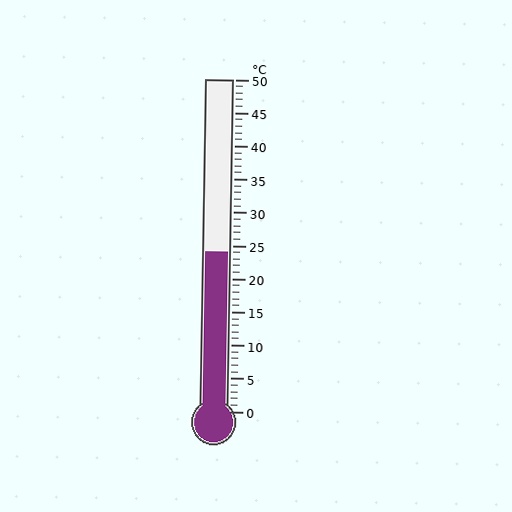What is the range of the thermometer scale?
The thermometer scale ranges from 0°C to 50°C.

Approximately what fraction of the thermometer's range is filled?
The thermometer is filled to approximately 50% of its range.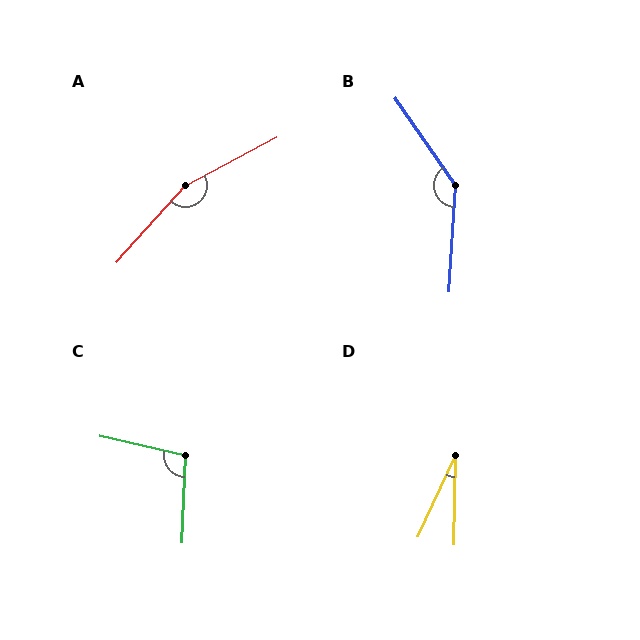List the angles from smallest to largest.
D (23°), C (101°), B (142°), A (160°).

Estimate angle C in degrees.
Approximately 101 degrees.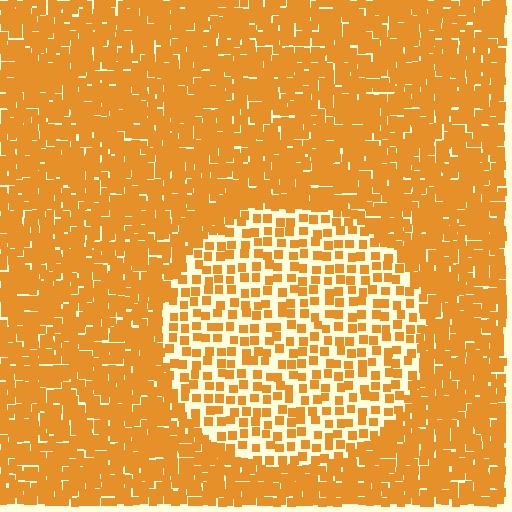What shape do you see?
I see a circle.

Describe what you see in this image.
The image contains small orange elements arranged at two different densities. A circle-shaped region is visible where the elements are less densely packed than the surrounding area.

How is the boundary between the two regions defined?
The boundary is defined by a change in element density (approximately 2.3x ratio). All elements are the same color, size, and shape.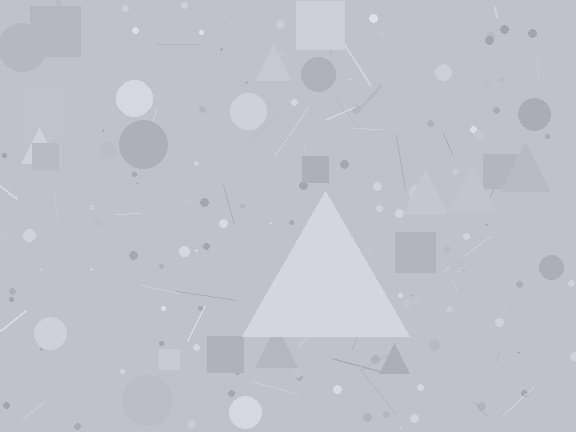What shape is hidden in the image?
A triangle is hidden in the image.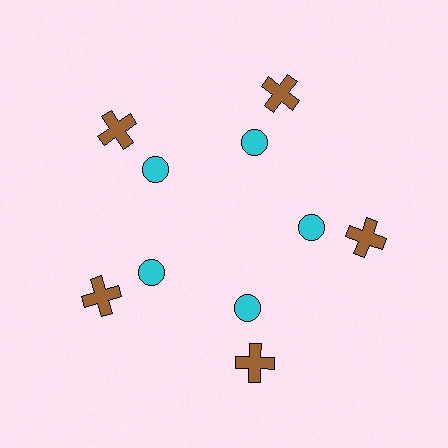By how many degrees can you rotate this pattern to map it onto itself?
The pattern maps onto itself every 72 degrees of rotation.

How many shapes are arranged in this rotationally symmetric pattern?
There are 10 shapes, arranged in 5 groups of 2.